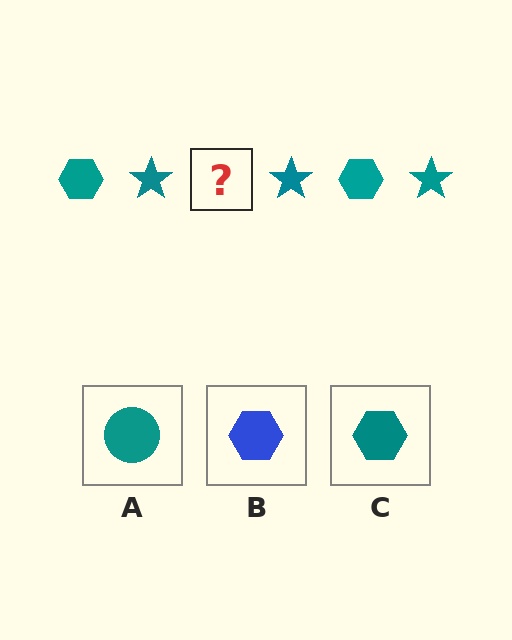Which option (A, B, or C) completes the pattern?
C.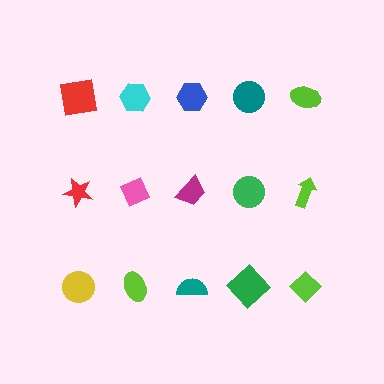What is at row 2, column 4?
A green circle.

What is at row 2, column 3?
A magenta trapezoid.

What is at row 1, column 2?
A cyan hexagon.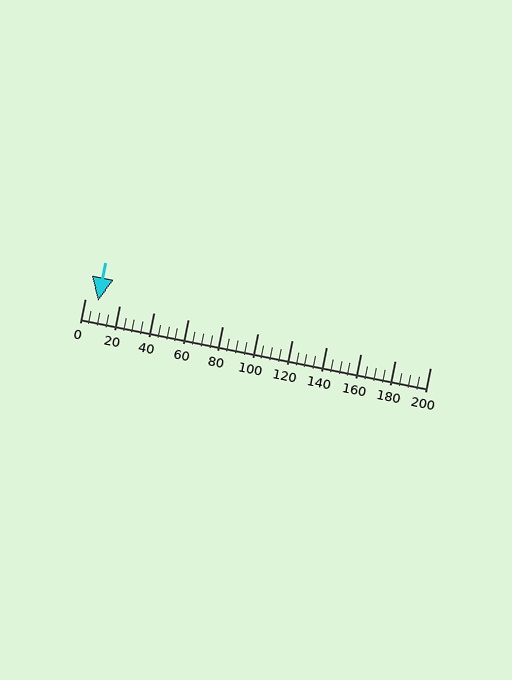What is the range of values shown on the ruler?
The ruler shows values from 0 to 200.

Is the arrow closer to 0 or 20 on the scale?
The arrow is closer to 0.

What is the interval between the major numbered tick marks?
The major tick marks are spaced 20 units apart.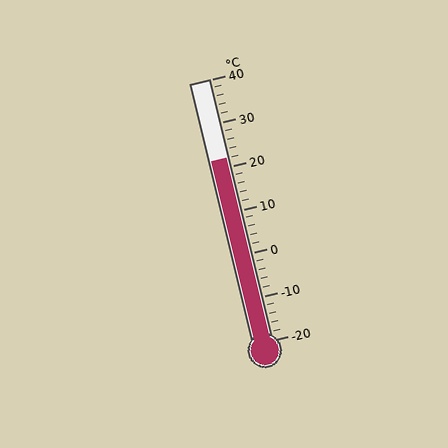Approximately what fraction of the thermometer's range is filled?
The thermometer is filled to approximately 70% of its range.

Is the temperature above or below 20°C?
The temperature is above 20°C.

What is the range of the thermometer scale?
The thermometer scale ranges from -20°C to 40°C.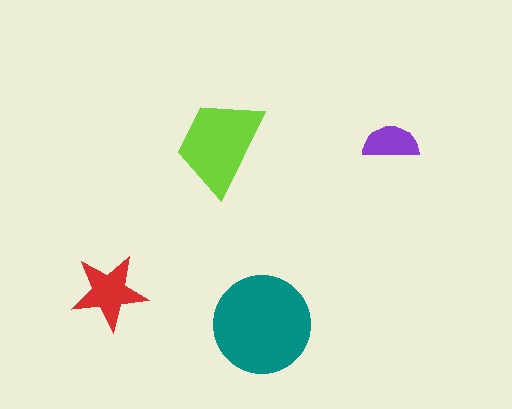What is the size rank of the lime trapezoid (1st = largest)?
2nd.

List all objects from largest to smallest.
The teal circle, the lime trapezoid, the red star, the purple semicircle.